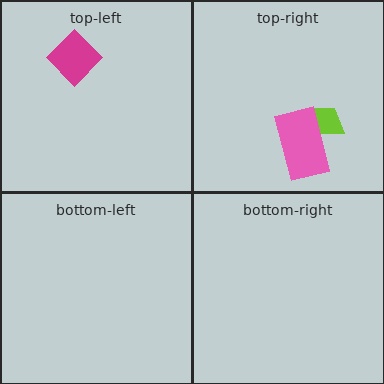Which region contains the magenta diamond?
The top-left region.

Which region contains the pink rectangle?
The top-right region.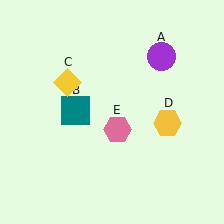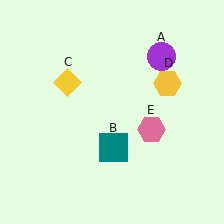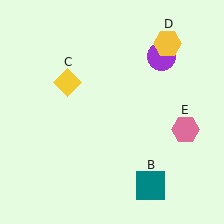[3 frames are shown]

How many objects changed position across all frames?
3 objects changed position: teal square (object B), yellow hexagon (object D), pink hexagon (object E).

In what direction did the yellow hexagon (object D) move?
The yellow hexagon (object D) moved up.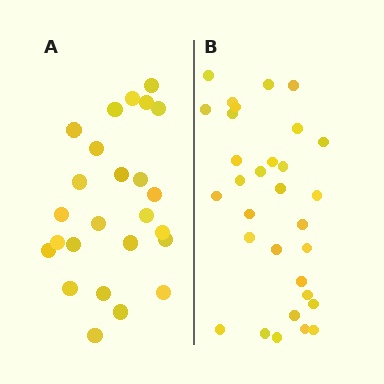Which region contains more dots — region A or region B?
Region B (the right region) has more dots.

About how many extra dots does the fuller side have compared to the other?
Region B has about 6 more dots than region A.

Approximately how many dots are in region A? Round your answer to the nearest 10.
About 20 dots. (The exact count is 25, which rounds to 20.)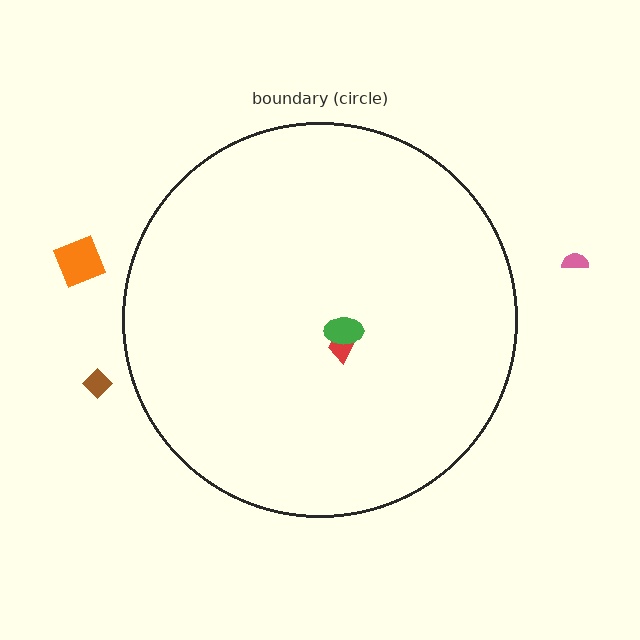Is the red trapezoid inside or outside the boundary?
Inside.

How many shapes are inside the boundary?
2 inside, 3 outside.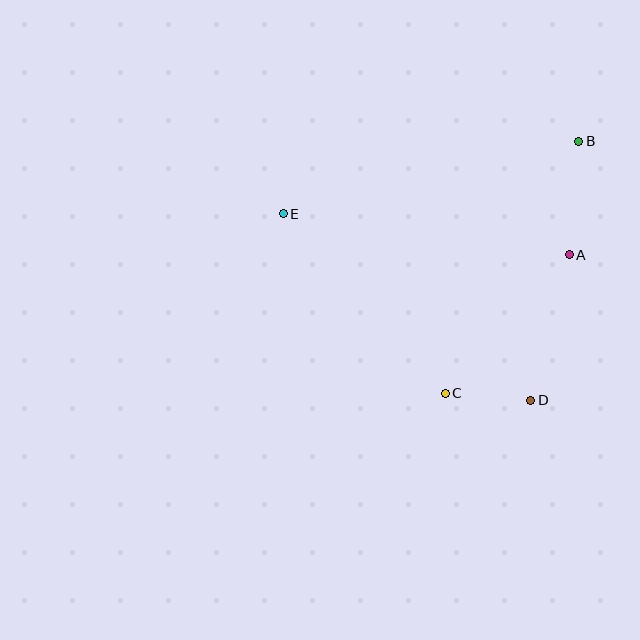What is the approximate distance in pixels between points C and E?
The distance between C and E is approximately 242 pixels.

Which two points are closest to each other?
Points C and D are closest to each other.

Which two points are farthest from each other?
Points D and E are farthest from each other.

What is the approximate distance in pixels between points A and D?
The distance between A and D is approximately 150 pixels.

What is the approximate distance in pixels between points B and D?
The distance between B and D is approximately 263 pixels.